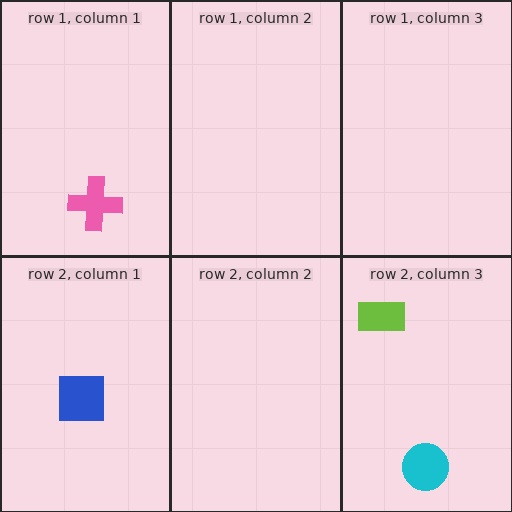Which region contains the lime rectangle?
The row 2, column 3 region.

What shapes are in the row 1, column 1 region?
The pink cross.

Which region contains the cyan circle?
The row 2, column 3 region.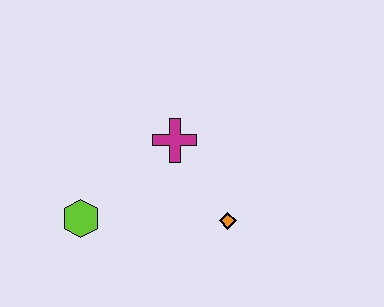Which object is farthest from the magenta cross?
The lime hexagon is farthest from the magenta cross.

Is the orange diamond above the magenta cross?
No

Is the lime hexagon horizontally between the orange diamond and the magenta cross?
No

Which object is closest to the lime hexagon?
The magenta cross is closest to the lime hexagon.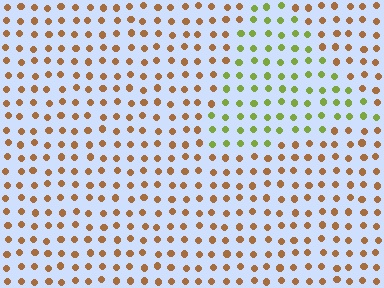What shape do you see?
I see a triangle.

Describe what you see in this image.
The image is filled with small brown elements in a uniform arrangement. A triangle-shaped region is visible where the elements are tinted to a slightly different hue, forming a subtle color boundary.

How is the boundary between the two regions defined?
The boundary is defined purely by a slight shift in hue (about 57 degrees). Spacing, size, and orientation are identical on both sides.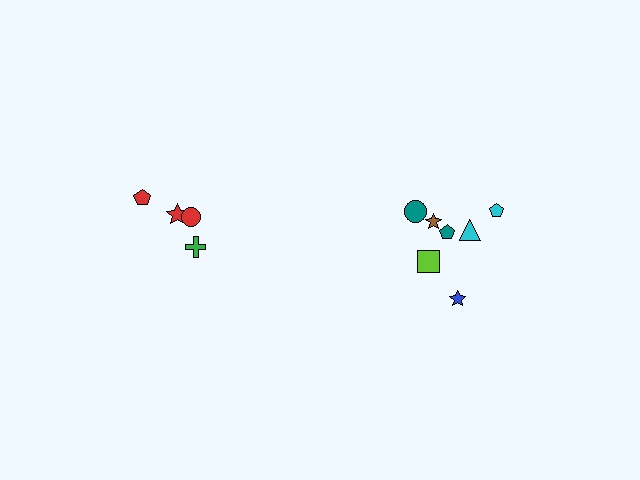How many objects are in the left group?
There are 4 objects.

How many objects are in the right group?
There are 7 objects.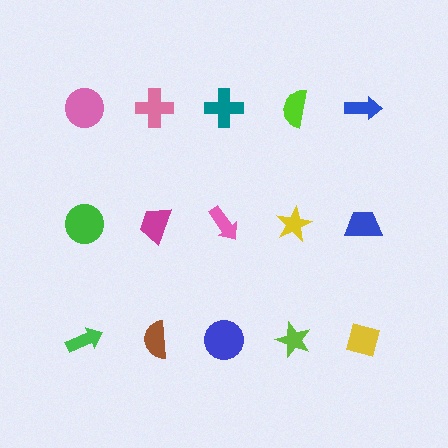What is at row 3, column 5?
A yellow diamond.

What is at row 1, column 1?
A pink circle.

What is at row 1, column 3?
A teal cross.